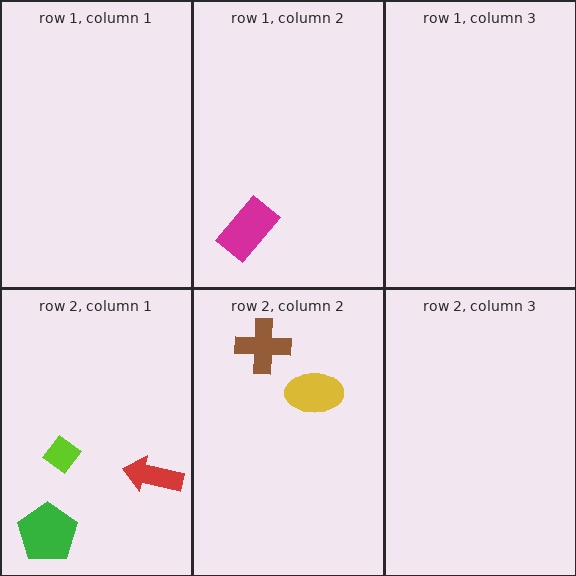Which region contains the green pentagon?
The row 2, column 1 region.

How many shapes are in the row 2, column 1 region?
3.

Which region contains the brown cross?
The row 2, column 2 region.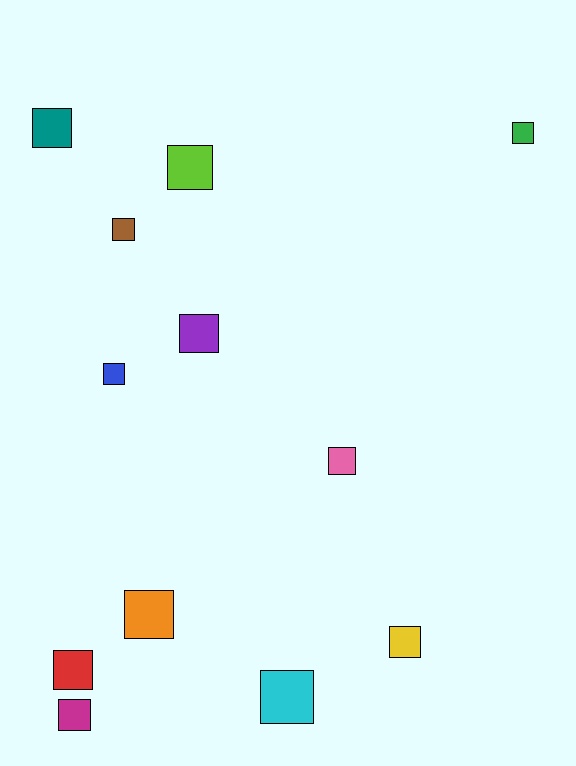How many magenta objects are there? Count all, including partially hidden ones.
There is 1 magenta object.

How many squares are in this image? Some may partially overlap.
There are 12 squares.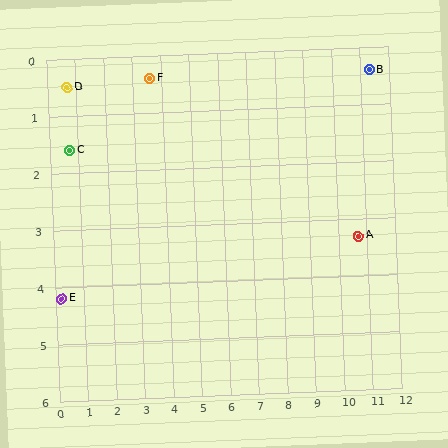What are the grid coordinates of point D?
Point D is at approximately (0.7, 0.5).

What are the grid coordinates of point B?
Point B is at approximately (11.3, 0.4).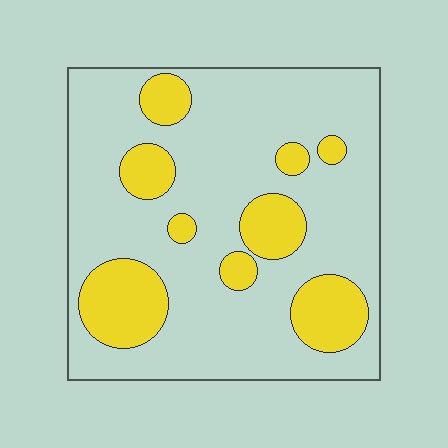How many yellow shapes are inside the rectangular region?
9.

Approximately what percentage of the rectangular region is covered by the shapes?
Approximately 25%.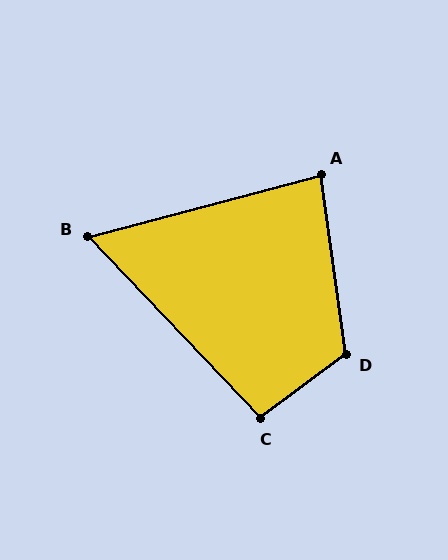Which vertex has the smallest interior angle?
B, at approximately 61 degrees.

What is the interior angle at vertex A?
Approximately 83 degrees (acute).